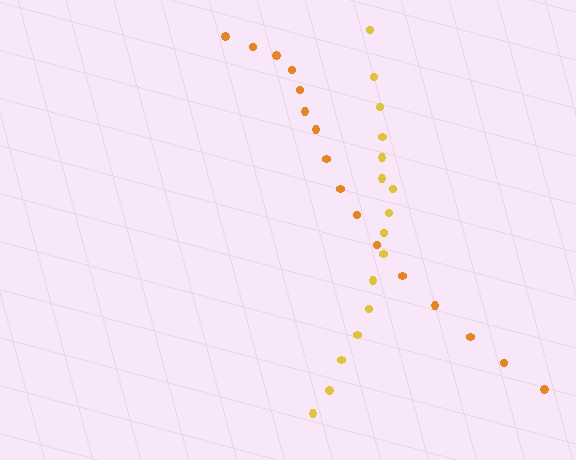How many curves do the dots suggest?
There are 2 distinct paths.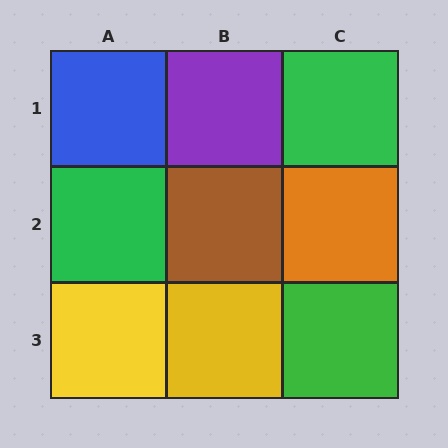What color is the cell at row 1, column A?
Blue.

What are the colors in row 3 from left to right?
Yellow, yellow, green.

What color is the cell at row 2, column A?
Green.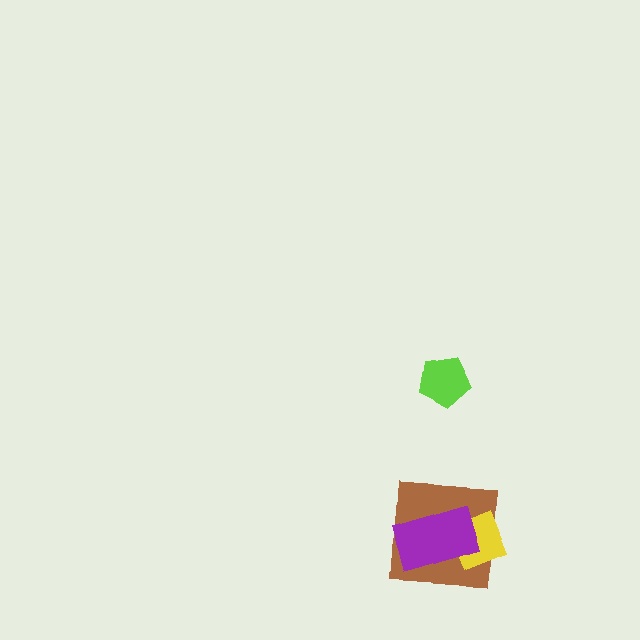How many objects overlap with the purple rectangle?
2 objects overlap with the purple rectangle.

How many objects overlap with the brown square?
2 objects overlap with the brown square.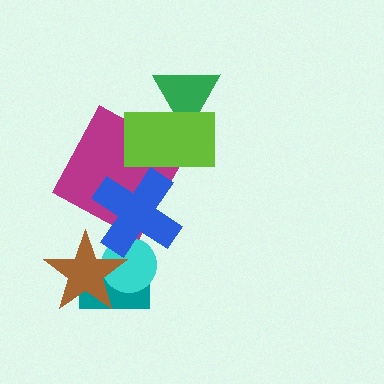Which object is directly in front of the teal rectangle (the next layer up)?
The cyan circle is directly in front of the teal rectangle.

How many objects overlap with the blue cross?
4 objects overlap with the blue cross.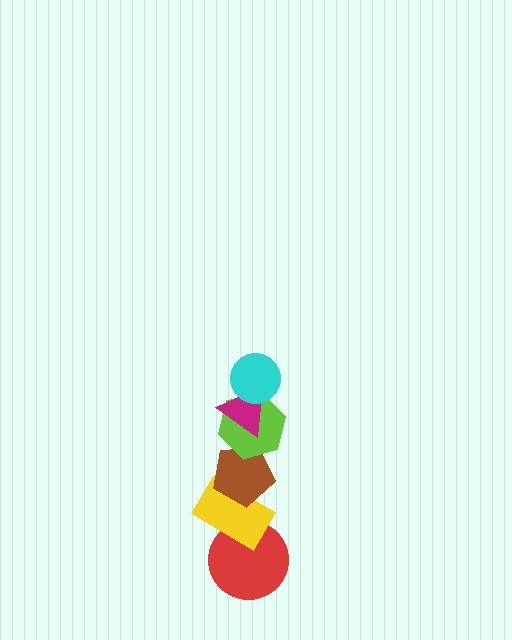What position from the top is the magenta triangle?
The magenta triangle is 2nd from the top.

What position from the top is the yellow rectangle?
The yellow rectangle is 5th from the top.